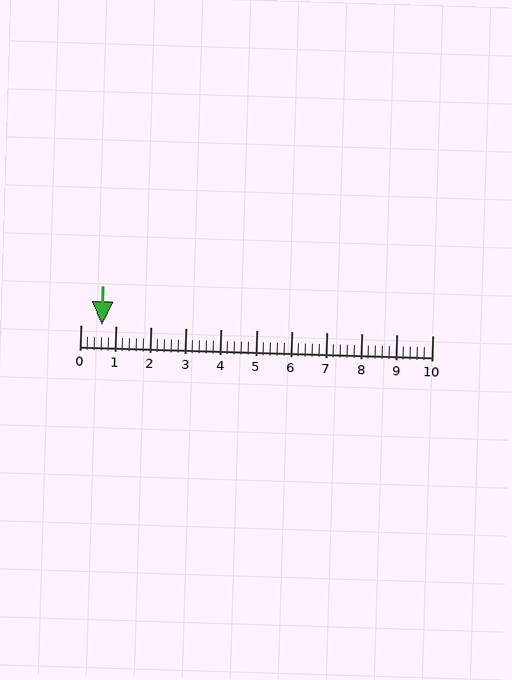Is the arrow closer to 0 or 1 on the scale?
The arrow is closer to 1.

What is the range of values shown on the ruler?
The ruler shows values from 0 to 10.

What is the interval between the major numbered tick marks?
The major tick marks are spaced 1 units apart.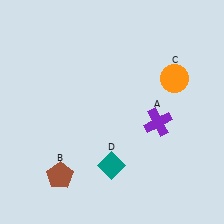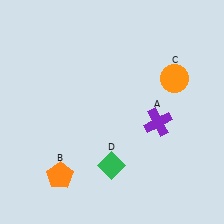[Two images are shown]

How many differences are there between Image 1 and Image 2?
There are 2 differences between the two images.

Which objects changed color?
B changed from brown to orange. D changed from teal to green.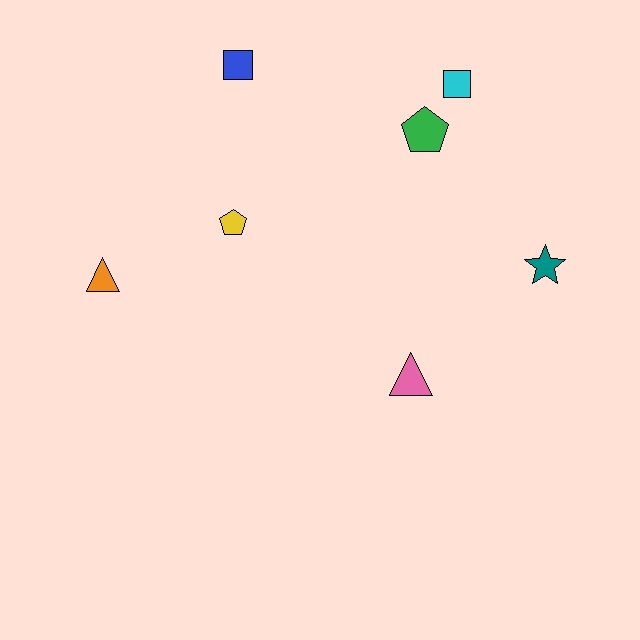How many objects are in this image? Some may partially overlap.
There are 7 objects.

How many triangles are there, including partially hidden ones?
There are 2 triangles.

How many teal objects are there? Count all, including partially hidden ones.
There is 1 teal object.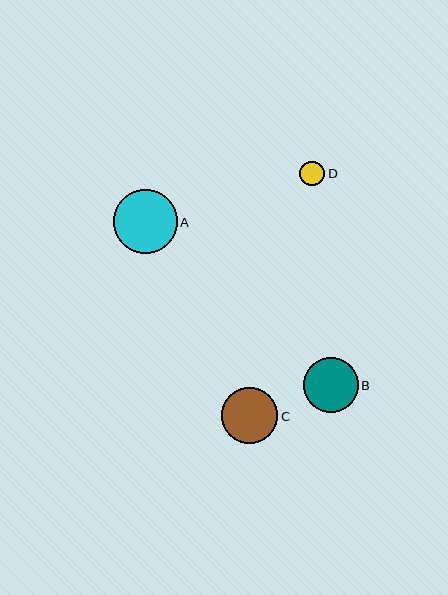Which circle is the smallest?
Circle D is the smallest with a size of approximately 25 pixels.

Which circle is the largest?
Circle A is the largest with a size of approximately 64 pixels.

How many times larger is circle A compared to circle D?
Circle A is approximately 2.6 times the size of circle D.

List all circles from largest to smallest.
From largest to smallest: A, C, B, D.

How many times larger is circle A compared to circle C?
Circle A is approximately 1.1 times the size of circle C.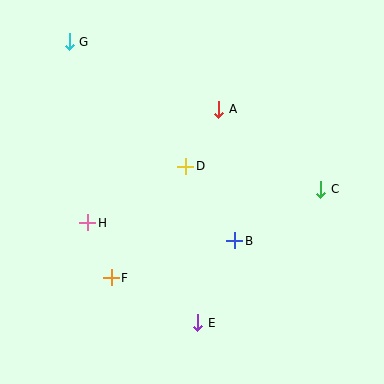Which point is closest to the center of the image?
Point D at (186, 166) is closest to the center.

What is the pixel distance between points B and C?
The distance between B and C is 100 pixels.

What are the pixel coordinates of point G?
Point G is at (69, 42).